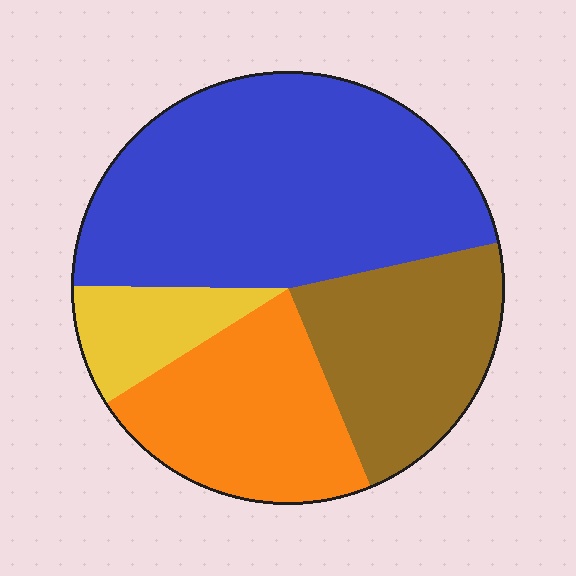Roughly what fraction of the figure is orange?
Orange covers roughly 20% of the figure.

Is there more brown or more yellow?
Brown.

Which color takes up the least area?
Yellow, at roughly 10%.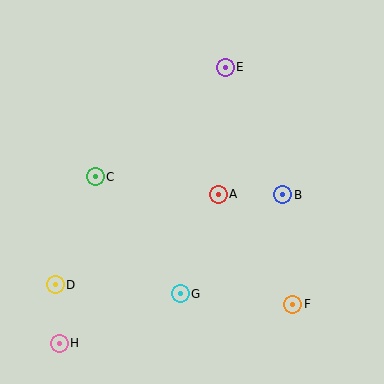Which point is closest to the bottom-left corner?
Point H is closest to the bottom-left corner.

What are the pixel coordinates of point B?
Point B is at (283, 195).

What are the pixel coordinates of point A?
Point A is at (218, 194).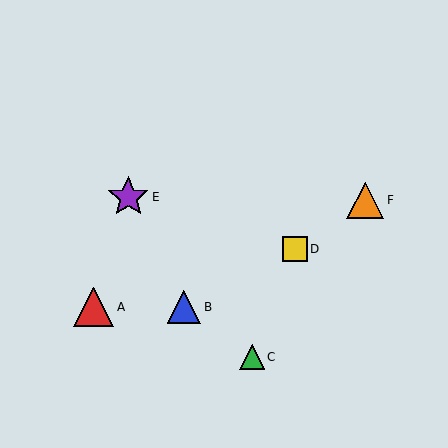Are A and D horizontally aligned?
No, A is at y≈307 and D is at y≈249.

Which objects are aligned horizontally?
Objects A, B are aligned horizontally.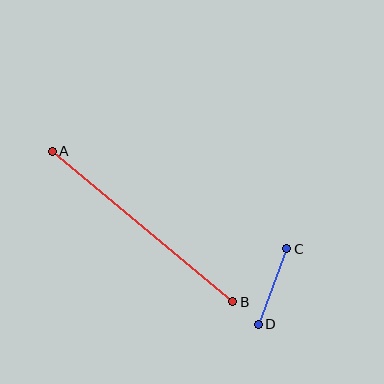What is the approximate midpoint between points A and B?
The midpoint is at approximately (142, 227) pixels.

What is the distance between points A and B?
The distance is approximately 235 pixels.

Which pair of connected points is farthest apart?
Points A and B are farthest apart.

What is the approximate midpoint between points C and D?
The midpoint is at approximately (273, 286) pixels.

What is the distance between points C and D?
The distance is approximately 81 pixels.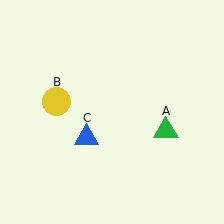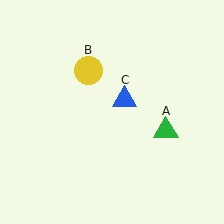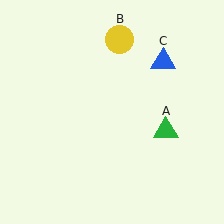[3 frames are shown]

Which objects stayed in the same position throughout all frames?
Green triangle (object A) remained stationary.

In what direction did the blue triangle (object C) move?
The blue triangle (object C) moved up and to the right.